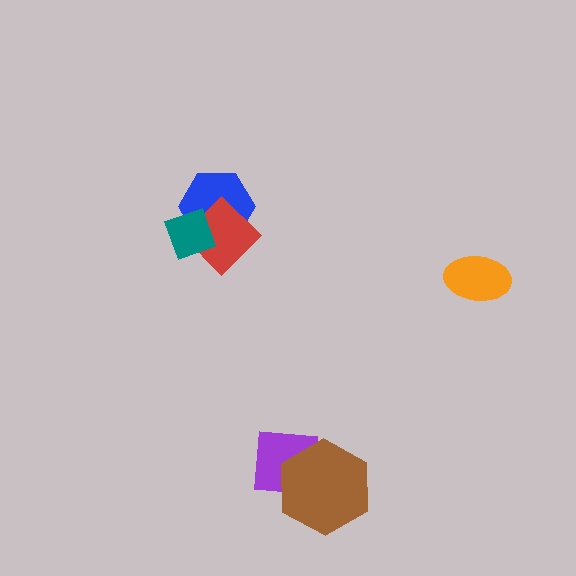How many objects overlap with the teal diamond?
2 objects overlap with the teal diamond.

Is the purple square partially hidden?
Yes, it is partially covered by another shape.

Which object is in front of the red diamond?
The teal diamond is in front of the red diamond.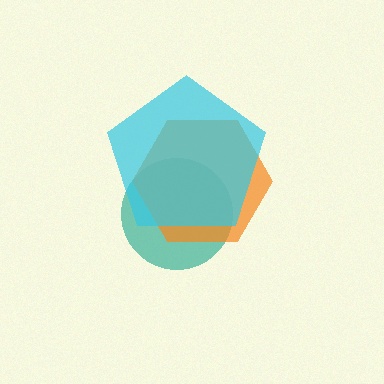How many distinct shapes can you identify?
There are 3 distinct shapes: a teal circle, an orange hexagon, a cyan pentagon.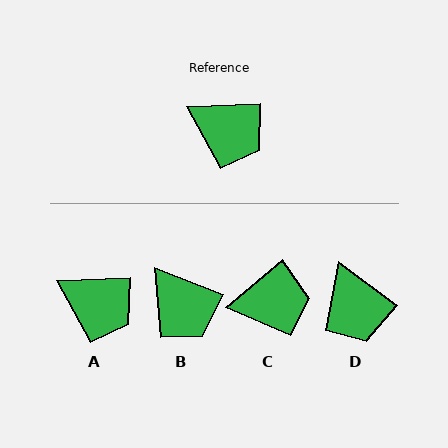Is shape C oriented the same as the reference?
No, it is off by about 37 degrees.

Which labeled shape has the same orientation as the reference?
A.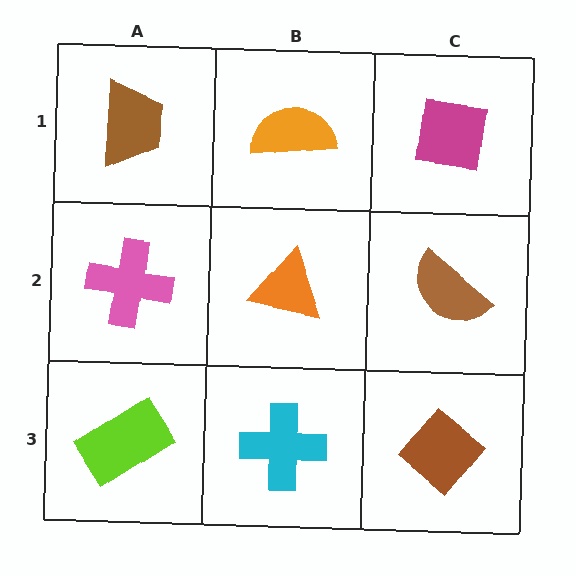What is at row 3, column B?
A cyan cross.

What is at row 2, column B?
An orange triangle.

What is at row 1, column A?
A brown trapezoid.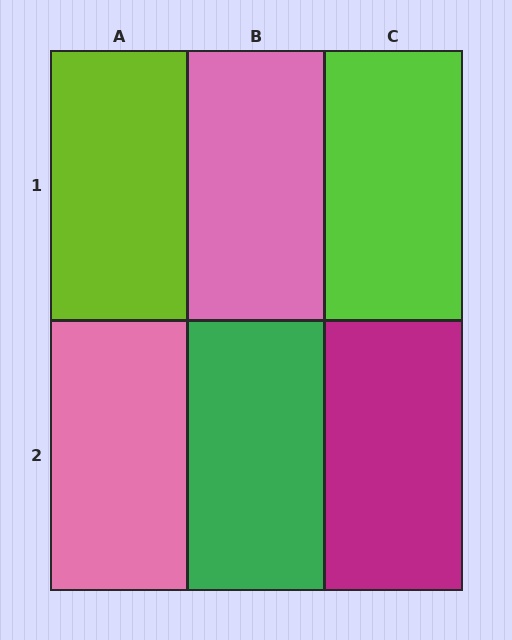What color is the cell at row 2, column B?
Green.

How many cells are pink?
2 cells are pink.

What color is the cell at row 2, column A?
Pink.